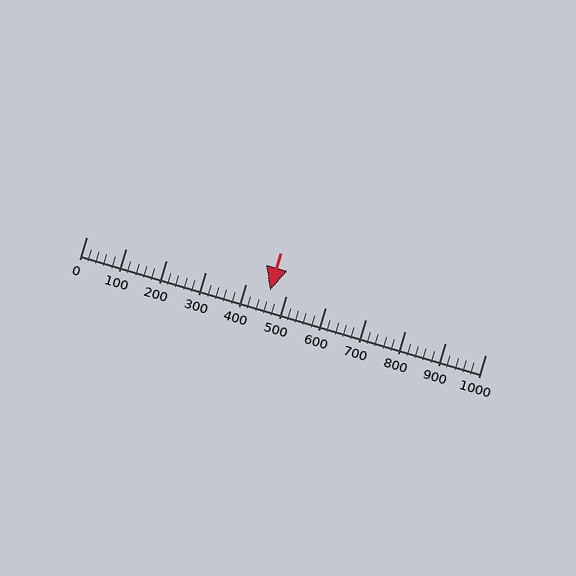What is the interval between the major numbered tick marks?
The major tick marks are spaced 100 units apart.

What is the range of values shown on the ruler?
The ruler shows values from 0 to 1000.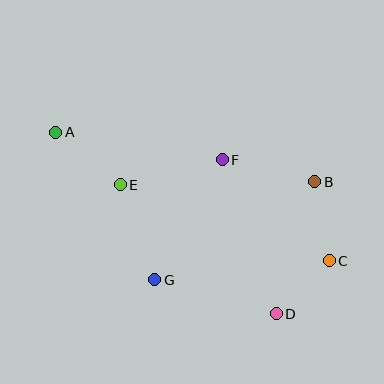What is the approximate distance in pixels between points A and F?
The distance between A and F is approximately 169 pixels.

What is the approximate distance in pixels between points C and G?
The distance between C and G is approximately 176 pixels.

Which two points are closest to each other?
Points C and D are closest to each other.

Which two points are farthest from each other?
Points A and C are farthest from each other.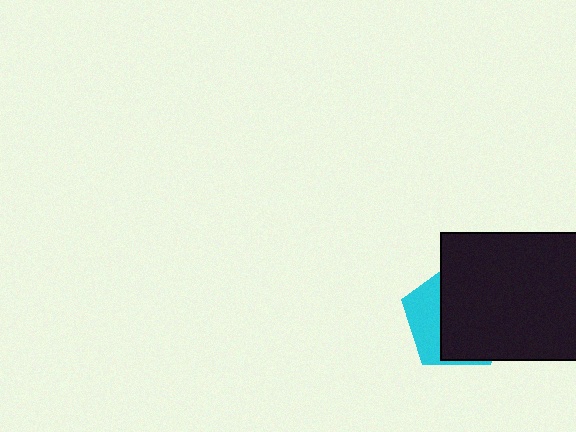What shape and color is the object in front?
The object in front is a black rectangle.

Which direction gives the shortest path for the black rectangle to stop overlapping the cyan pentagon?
Moving right gives the shortest separation.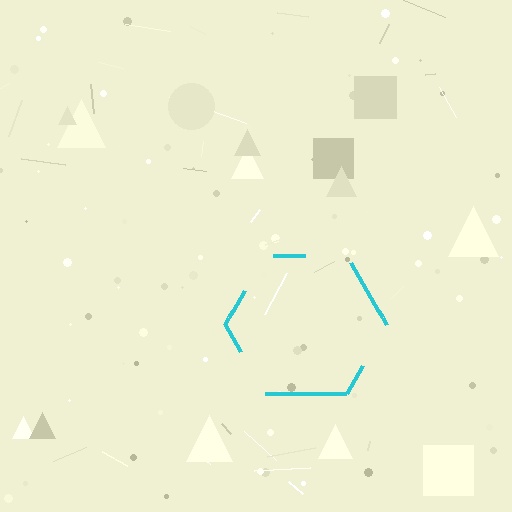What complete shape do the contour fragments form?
The contour fragments form a hexagon.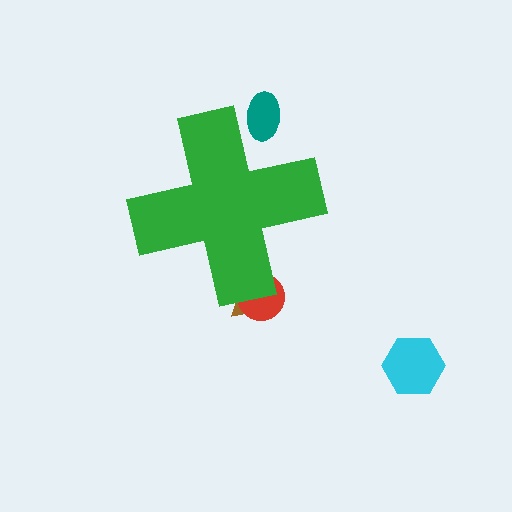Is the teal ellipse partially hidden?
Yes, the teal ellipse is partially hidden behind the green cross.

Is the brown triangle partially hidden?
Yes, the brown triangle is partially hidden behind the green cross.